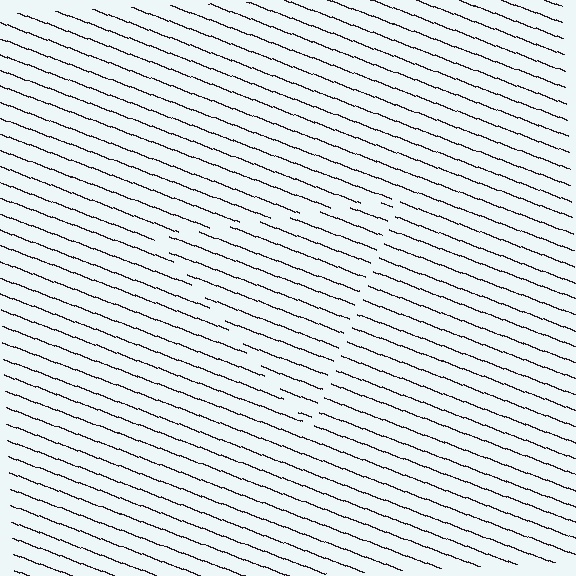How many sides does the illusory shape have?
3 sides — the line-ends trace a triangle.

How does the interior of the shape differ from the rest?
The interior of the shape contains the same grating, shifted by half a period — the contour is defined by the phase discontinuity where line-ends from the inner and outer gratings abut.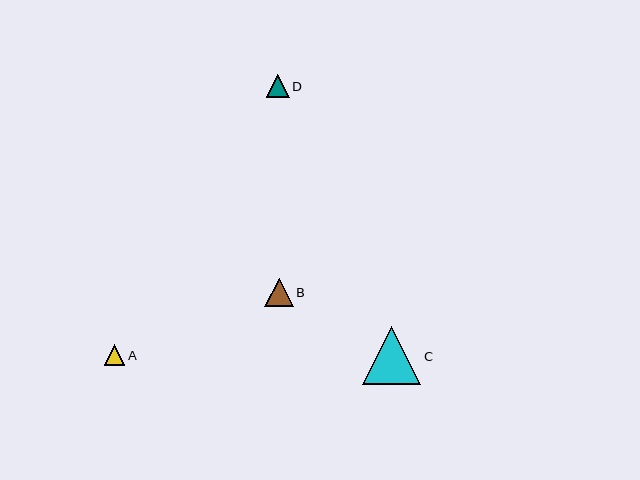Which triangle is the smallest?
Triangle A is the smallest with a size of approximately 21 pixels.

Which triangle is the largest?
Triangle C is the largest with a size of approximately 58 pixels.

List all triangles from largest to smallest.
From largest to smallest: C, B, D, A.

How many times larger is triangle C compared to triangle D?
Triangle C is approximately 2.5 times the size of triangle D.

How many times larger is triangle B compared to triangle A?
Triangle B is approximately 1.4 times the size of triangle A.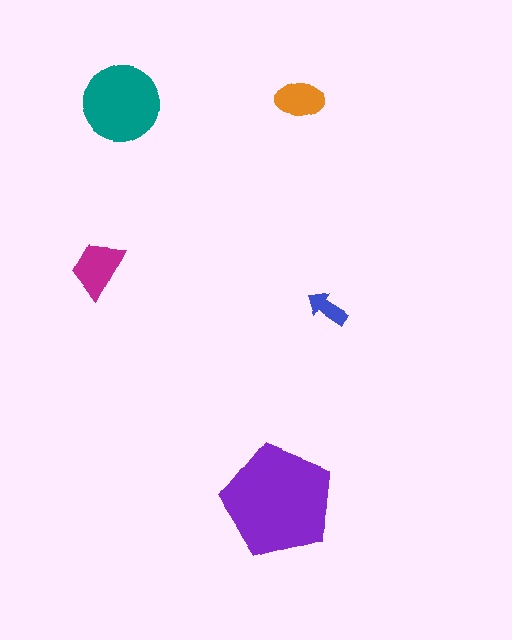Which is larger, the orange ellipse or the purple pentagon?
The purple pentagon.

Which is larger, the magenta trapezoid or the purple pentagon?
The purple pentagon.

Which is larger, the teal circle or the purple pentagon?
The purple pentagon.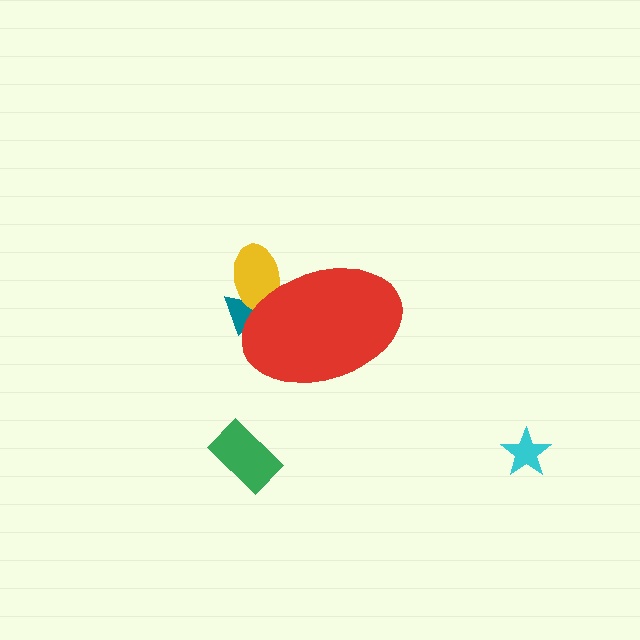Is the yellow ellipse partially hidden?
Yes, the yellow ellipse is partially hidden behind the red ellipse.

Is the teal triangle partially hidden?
Yes, the teal triangle is partially hidden behind the red ellipse.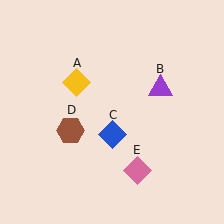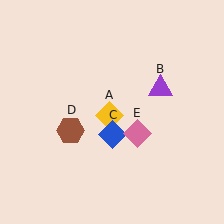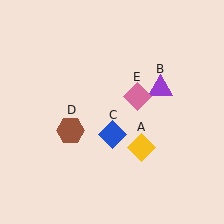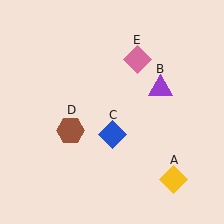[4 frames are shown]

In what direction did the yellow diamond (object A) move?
The yellow diamond (object A) moved down and to the right.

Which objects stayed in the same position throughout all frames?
Purple triangle (object B) and blue diamond (object C) and brown hexagon (object D) remained stationary.